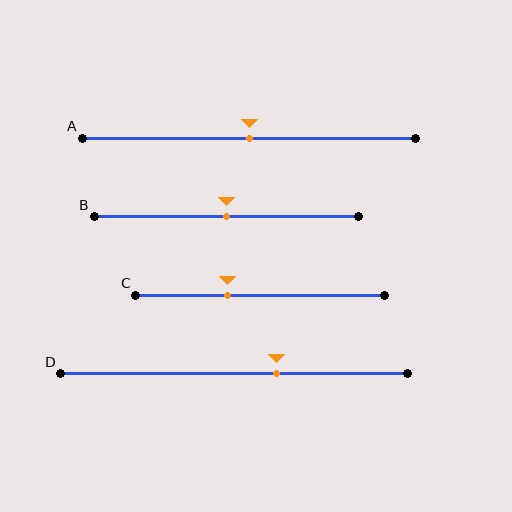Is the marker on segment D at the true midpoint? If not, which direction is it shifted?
No, the marker on segment D is shifted to the right by about 12% of the segment length.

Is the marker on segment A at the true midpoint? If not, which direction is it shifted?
Yes, the marker on segment A is at the true midpoint.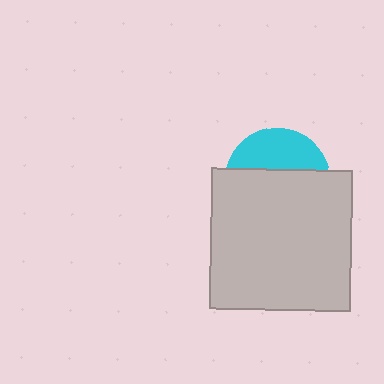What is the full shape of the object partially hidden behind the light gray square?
The partially hidden object is a cyan circle.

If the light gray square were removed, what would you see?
You would see the complete cyan circle.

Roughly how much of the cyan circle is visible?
A small part of it is visible (roughly 36%).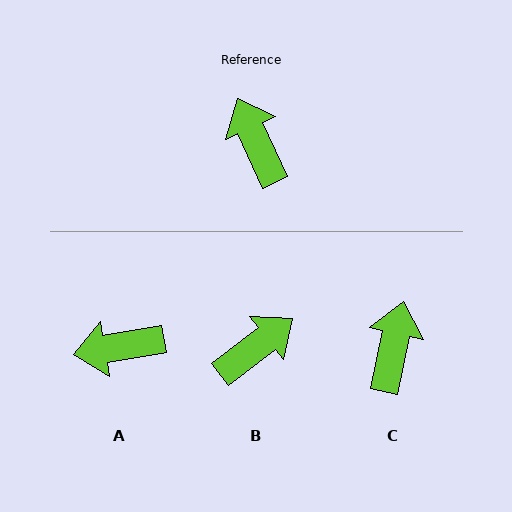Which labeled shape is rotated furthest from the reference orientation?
B, about 76 degrees away.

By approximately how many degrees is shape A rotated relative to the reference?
Approximately 76 degrees counter-clockwise.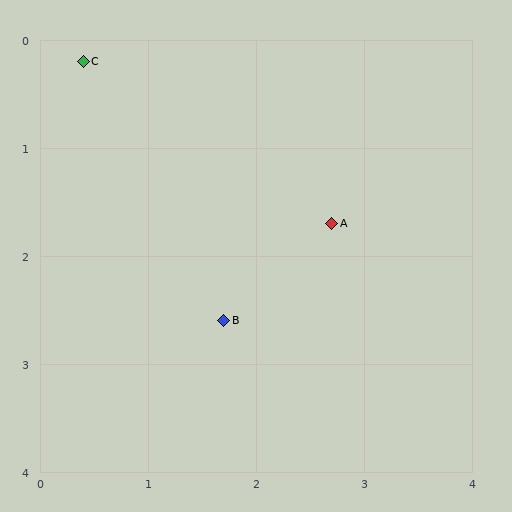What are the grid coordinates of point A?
Point A is at approximately (2.7, 1.7).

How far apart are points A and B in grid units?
Points A and B are about 1.3 grid units apart.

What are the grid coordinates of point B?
Point B is at approximately (1.7, 2.6).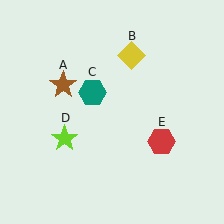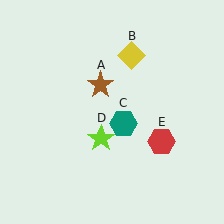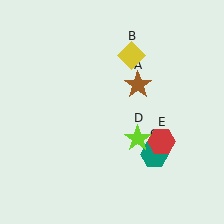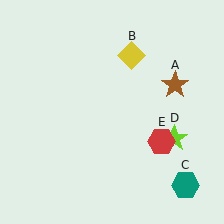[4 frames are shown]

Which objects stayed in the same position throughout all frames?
Yellow diamond (object B) and red hexagon (object E) remained stationary.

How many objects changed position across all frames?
3 objects changed position: brown star (object A), teal hexagon (object C), lime star (object D).